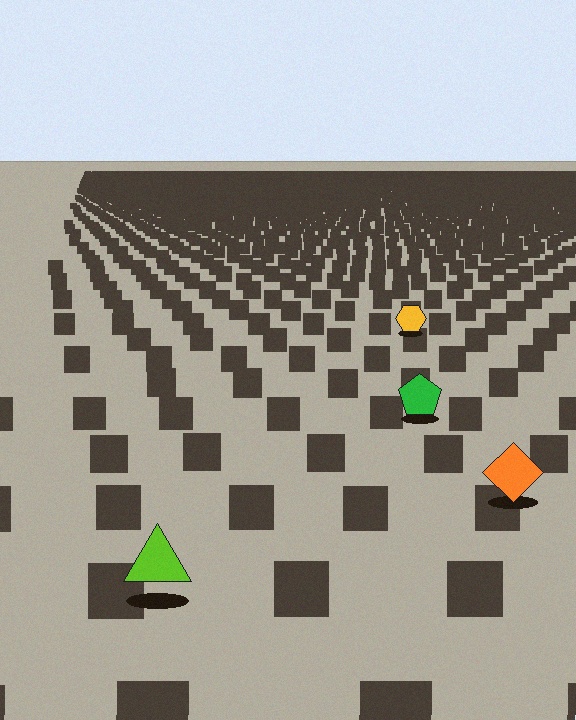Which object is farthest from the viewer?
The yellow hexagon is farthest from the viewer. It appears smaller and the ground texture around it is denser.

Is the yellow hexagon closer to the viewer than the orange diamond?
No. The orange diamond is closer — you can tell from the texture gradient: the ground texture is coarser near it.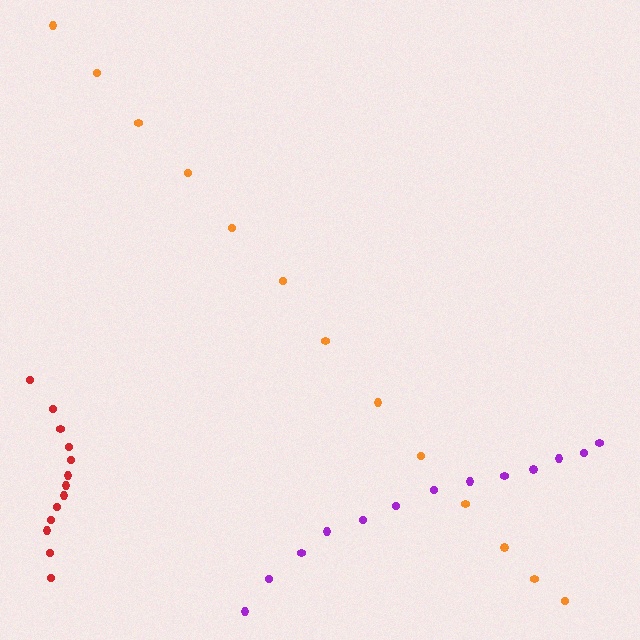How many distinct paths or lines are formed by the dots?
There are 3 distinct paths.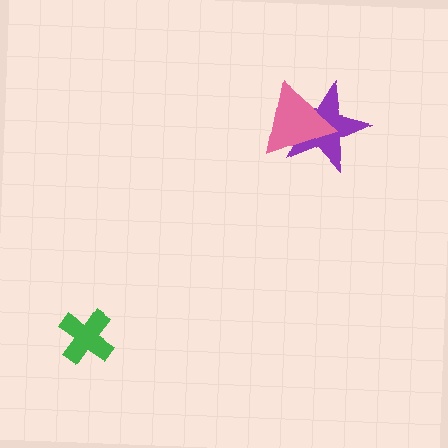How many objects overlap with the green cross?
0 objects overlap with the green cross.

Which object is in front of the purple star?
The pink triangle is in front of the purple star.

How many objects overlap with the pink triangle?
1 object overlaps with the pink triangle.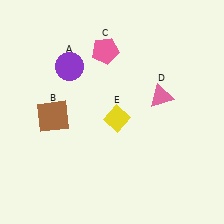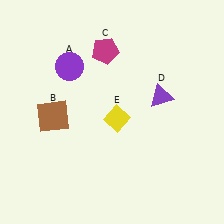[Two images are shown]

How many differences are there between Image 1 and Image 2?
There are 2 differences between the two images.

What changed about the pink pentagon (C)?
In Image 1, C is pink. In Image 2, it changed to magenta.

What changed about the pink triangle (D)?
In Image 1, D is pink. In Image 2, it changed to purple.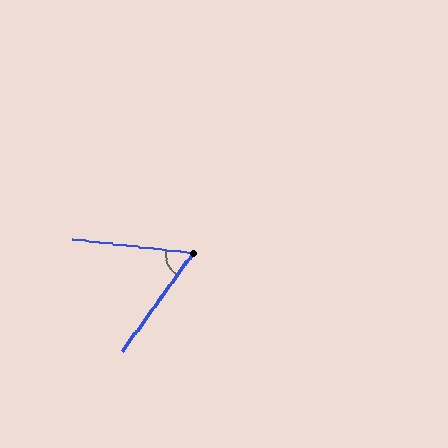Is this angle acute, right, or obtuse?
It is acute.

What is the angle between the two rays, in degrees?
Approximately 61 degrees.